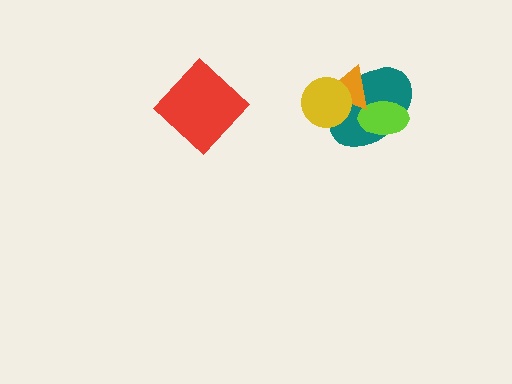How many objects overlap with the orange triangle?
3 objects overlap with the orange triangle.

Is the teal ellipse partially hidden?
Yes, it is partially covered by another shape.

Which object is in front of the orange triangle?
The yellow circle is in front of the orange triangle.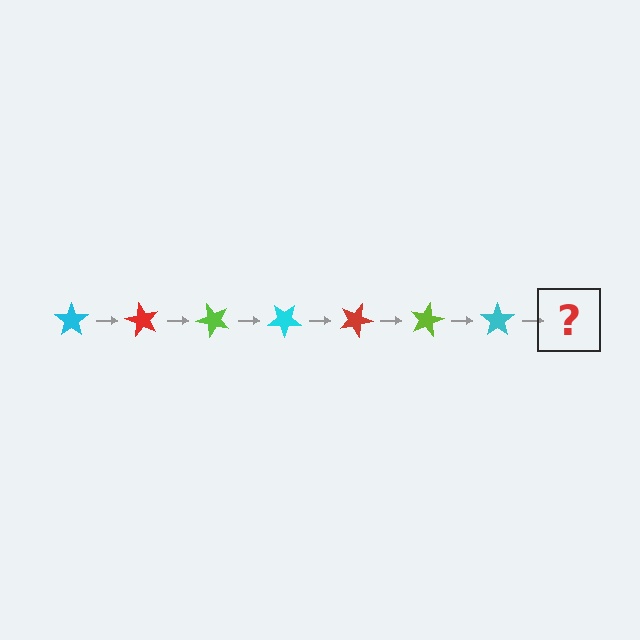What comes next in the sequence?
The next element should be a red star, rotated 420 degrees from the start.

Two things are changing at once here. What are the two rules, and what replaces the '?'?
The two rules are that it rotates 60 degrees each step and the color cycles through cyan, red, and lime. The '?' should be a red star, rotated 420 degrees from the start.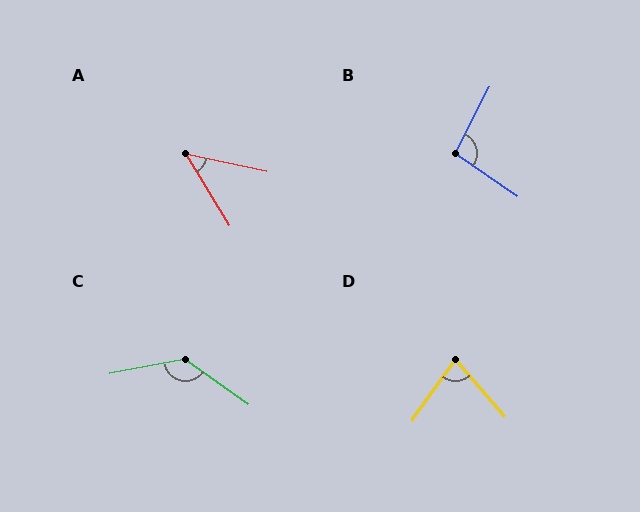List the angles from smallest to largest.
A (47°), D (76°), B (97°), C (133°).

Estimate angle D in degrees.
Approximately 76 degrees.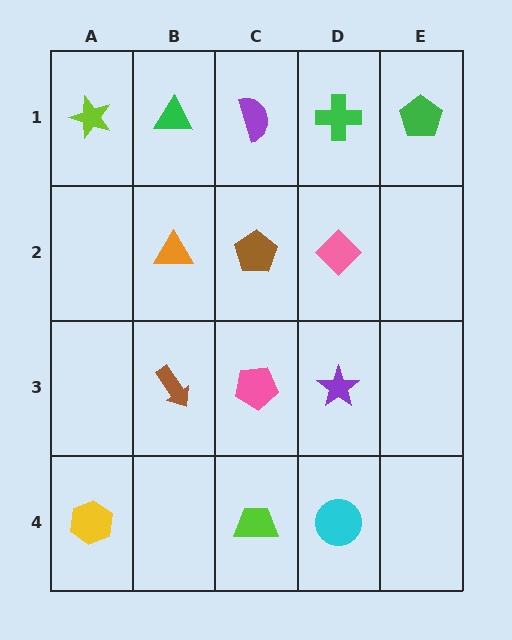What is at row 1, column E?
A green pentagon.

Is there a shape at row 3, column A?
No, that cell is empty.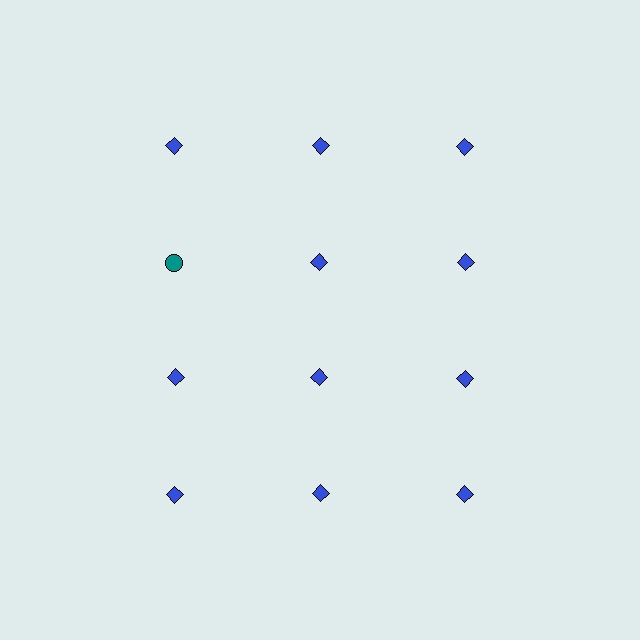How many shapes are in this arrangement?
There are 12 shapes arranged in a grid pattern.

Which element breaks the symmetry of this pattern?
The teal circle in the second row, leftmost column breaks the symmetry. All other shapes are blue diamonds.